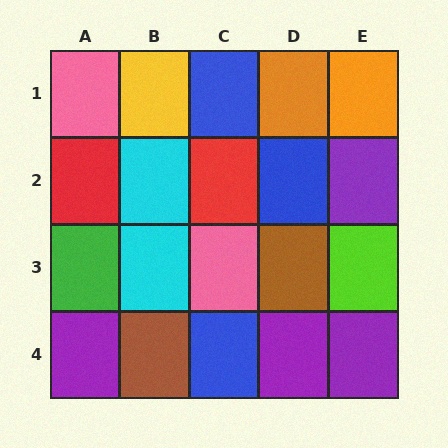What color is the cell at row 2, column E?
Purple.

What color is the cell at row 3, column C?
Pink.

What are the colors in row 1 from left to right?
Pink, yellow, blue, orange, orange.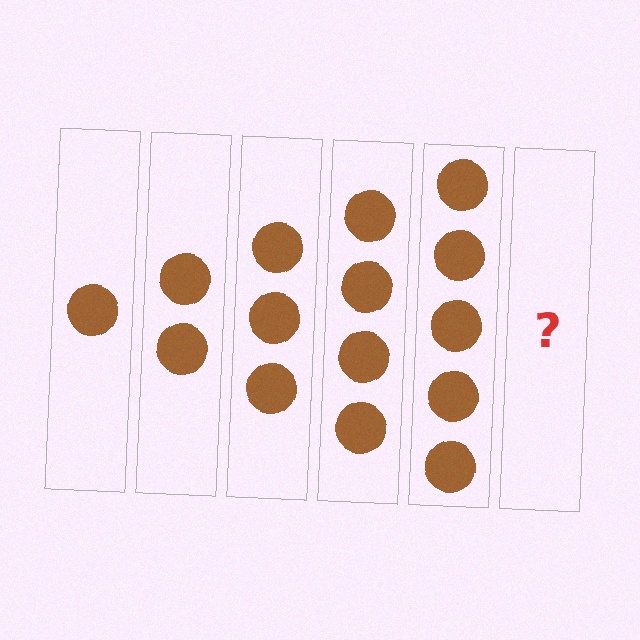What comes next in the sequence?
The next element should be 6 circles.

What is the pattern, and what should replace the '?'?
The pattern is that each step adds one more circle. The '?' should be 6 circles.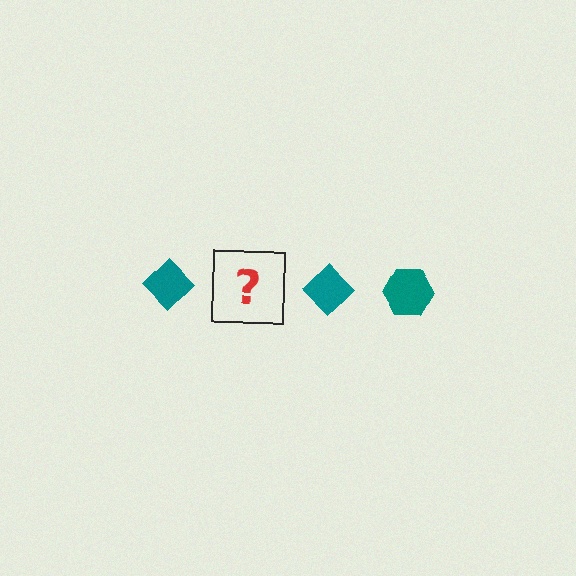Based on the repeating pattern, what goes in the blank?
The blank should be a teal hexagon.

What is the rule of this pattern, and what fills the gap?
The rule is that the pattern cycles through diamond, hexagon shapes in teal. The gap should be filled with a teal hexagon.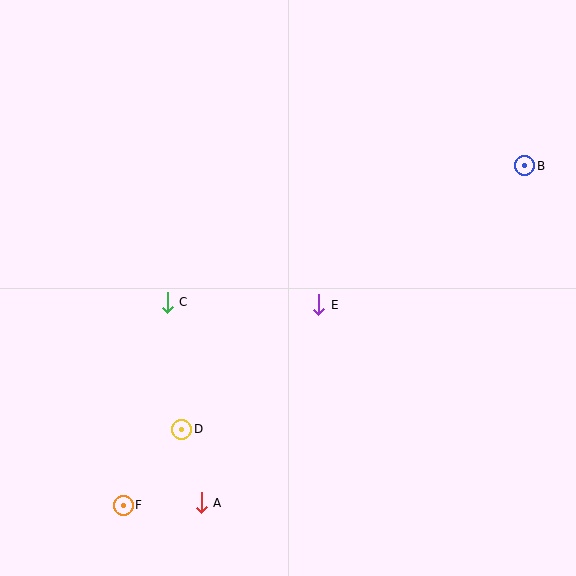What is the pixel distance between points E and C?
The distance between E and C is 152 pixels.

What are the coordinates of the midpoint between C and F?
The midpoint between C and F is at (145, 404).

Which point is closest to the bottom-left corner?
Point F is closest to the bottom-left corner.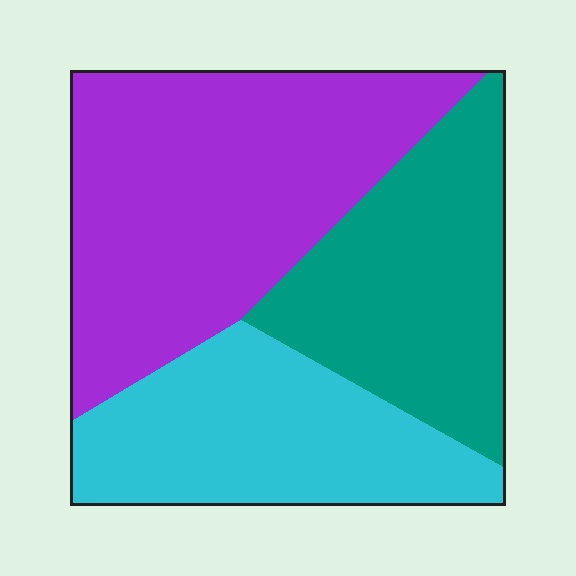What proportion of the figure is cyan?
Cyan takes up about one quarter (1/4) of the figure.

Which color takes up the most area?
Purple, at roughly 45%.